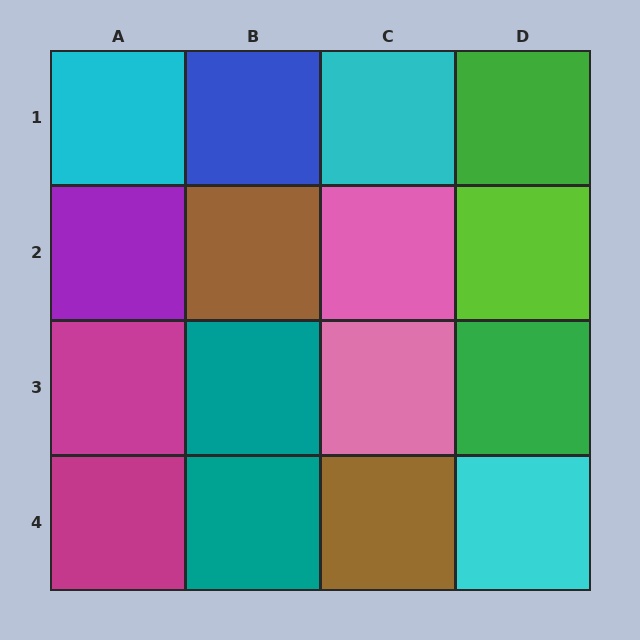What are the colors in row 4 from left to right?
Magenta, teal, brown, cyan.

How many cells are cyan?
3 cells are cyan.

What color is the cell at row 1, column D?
Green.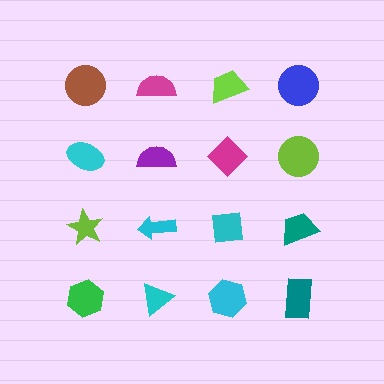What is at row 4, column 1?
A green hexagon.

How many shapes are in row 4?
4 shapes.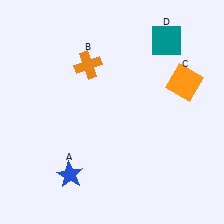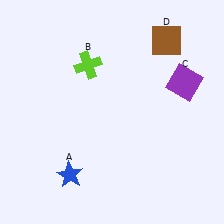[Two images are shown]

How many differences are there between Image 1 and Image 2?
There are 3 differences between the two images.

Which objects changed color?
B changed from orange to lime. C changed from orange to purple. D changed from teal to brown.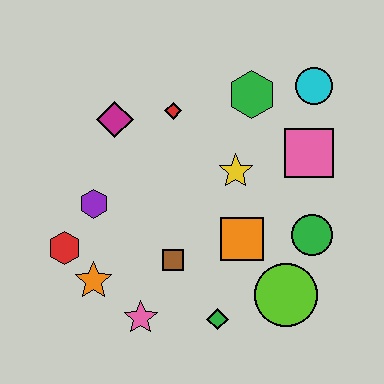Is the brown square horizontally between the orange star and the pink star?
No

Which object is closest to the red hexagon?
The orange star is closest to the red hexagon.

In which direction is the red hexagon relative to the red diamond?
The red hexagon is below the red diamond.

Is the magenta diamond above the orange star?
Yes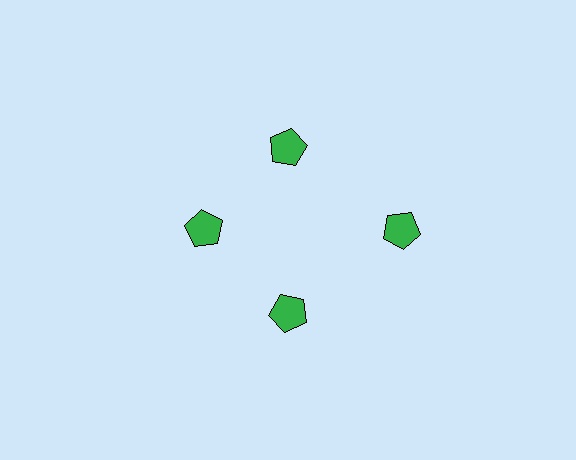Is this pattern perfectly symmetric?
No. The 4 green pentagons are arranged in a ring, but one element near the 3 o'clock position is pushed outward from the center, breaking the 4-fold rotational symmetry.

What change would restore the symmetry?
The symmetry would be restored by moving it inward, back onto the ring so that all 4 pentagons sit at equal angles and equal distance from the center.